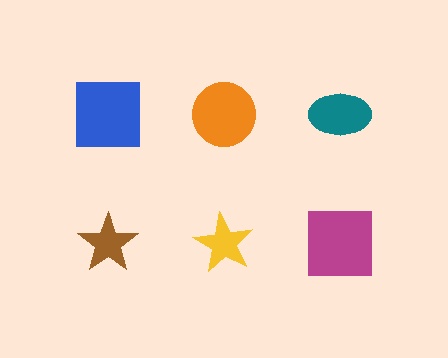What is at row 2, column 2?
A yellow star.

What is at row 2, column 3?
A magenta square.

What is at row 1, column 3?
A teal ellipse.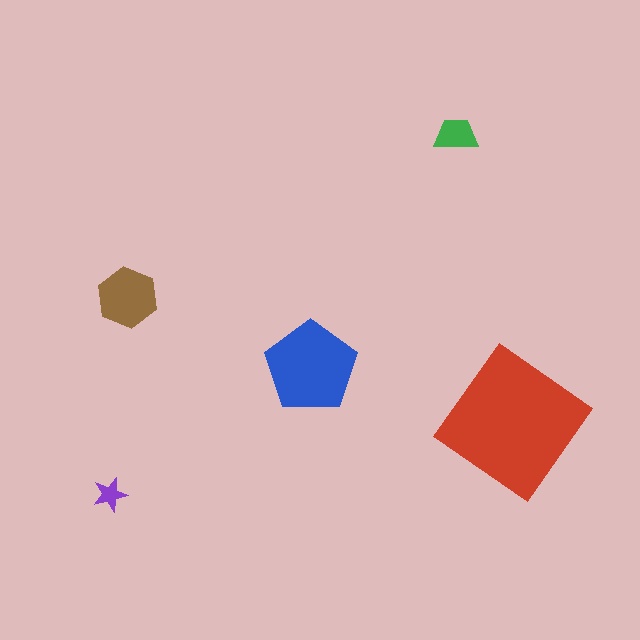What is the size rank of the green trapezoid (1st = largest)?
4th.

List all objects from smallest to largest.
The purple star, the green trapezoid, the brown hexagon, the blue pentagon, the red diamond.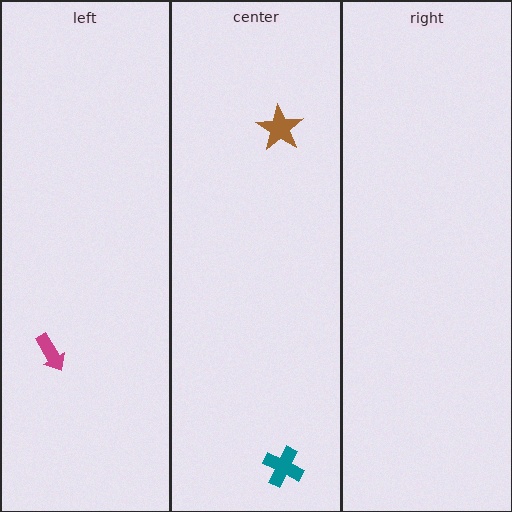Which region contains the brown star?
The center region.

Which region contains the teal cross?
The center region.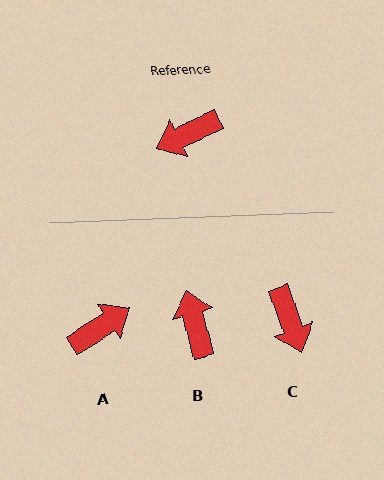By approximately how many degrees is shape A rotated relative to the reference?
Approximately 172 degrees clockwise.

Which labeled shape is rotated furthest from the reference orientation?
A, about 172 degrees away.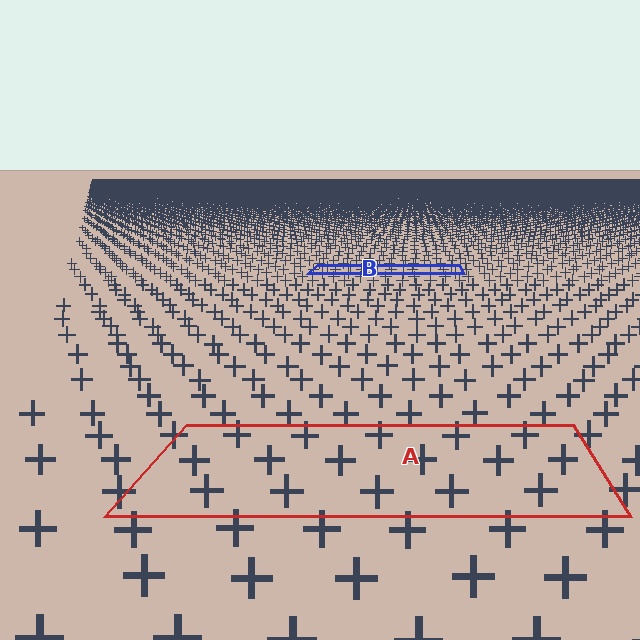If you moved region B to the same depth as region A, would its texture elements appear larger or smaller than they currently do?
They would appear larger. At a closer depth, the same texture elements are projected at a bigger on-screen size.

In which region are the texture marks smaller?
The texture marks are smaller in region B, because it is farther away.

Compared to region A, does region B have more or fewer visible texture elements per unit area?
Region B has more texture elements per unit area — they are packed more densely because it is farther away.